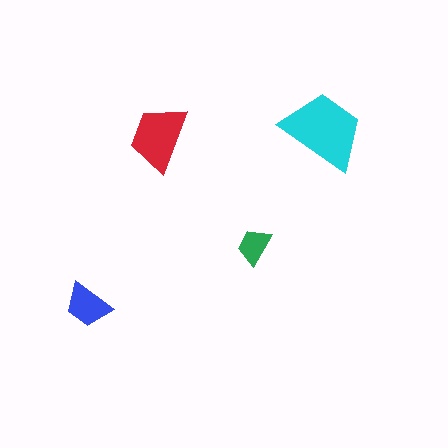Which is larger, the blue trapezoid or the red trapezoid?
The red one.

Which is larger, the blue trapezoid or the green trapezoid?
The blue one.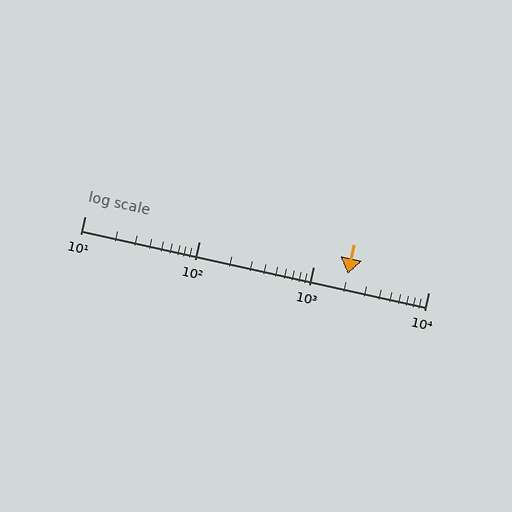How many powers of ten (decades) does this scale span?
The scale spans 3 decades, from 10 to 10000.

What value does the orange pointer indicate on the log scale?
The pointer indicates approximately 2000.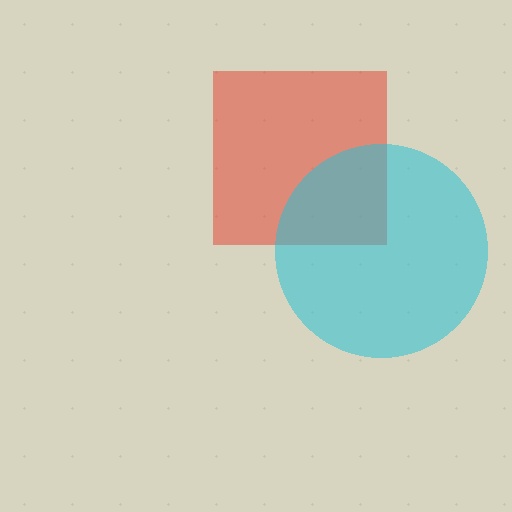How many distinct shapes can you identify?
There are 2 distinct shapes: a red square, a cyan circle.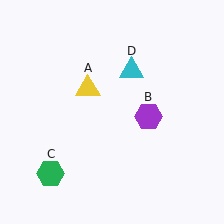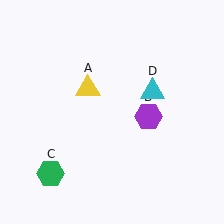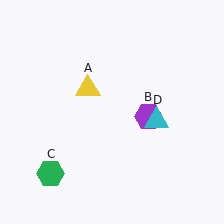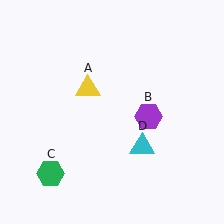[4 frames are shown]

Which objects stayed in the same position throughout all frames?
Yellow triangle (object A) and purple hexagon (object B) and green hexagon (object C) remained stationary.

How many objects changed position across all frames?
1 object changed position: cyan triangle (object D).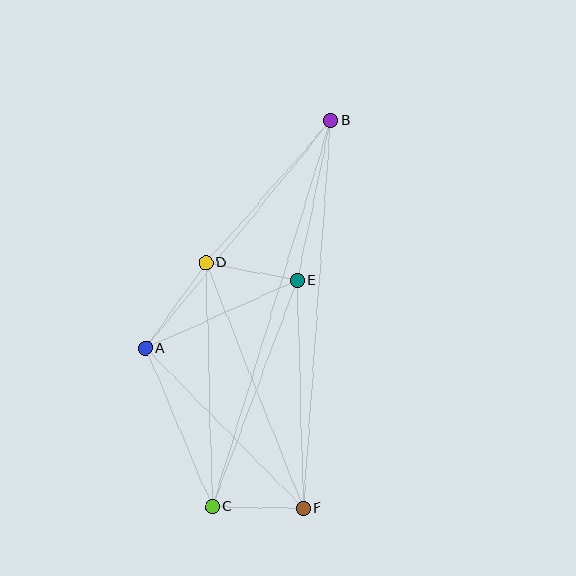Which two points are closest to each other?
Points C and F are closest to each other.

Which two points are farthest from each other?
Points B and C are farthest from each other.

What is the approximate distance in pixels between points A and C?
The distance between A and C is approximately 172 pixels.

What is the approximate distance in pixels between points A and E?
The distance between A and E is approximately 166 pixels.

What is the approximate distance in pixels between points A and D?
The distance between A and D is approximately 105 pixels.